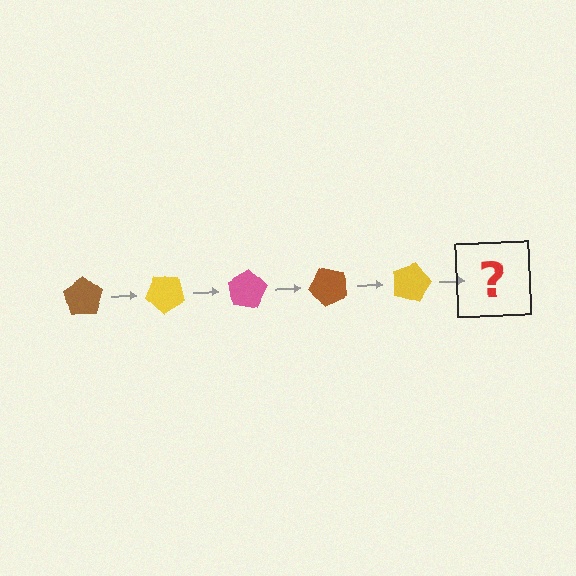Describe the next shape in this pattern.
It should be a pink pentagon, rotated 200 degrees from the start.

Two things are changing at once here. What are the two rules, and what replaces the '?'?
The two rules are that it rotates 40 degrees each step and the color cycles through brown, yellow, and pink. The '?' should be a pink pentagon, rotated 200 degrees from the start.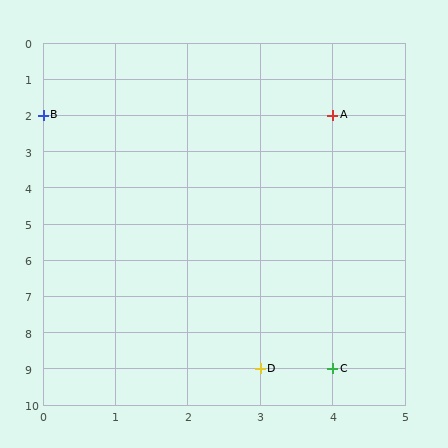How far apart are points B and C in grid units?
Points B and C are 4 columns and 7 rows apart (about 8.1 grid units diagonally).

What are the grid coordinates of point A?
Point A is at grid coordinates (4, 2).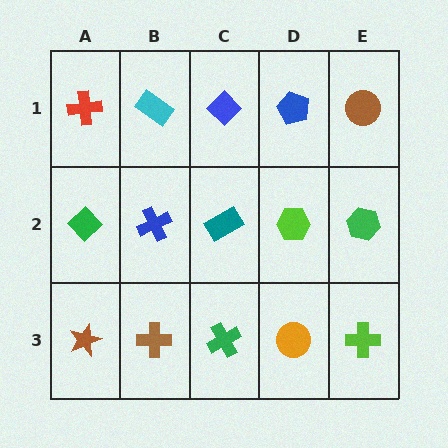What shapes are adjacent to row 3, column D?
A lime hexagon (row 2, column D), a green cross (row 3, column C), a lime cross (row 3, column E).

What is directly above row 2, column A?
A red cross.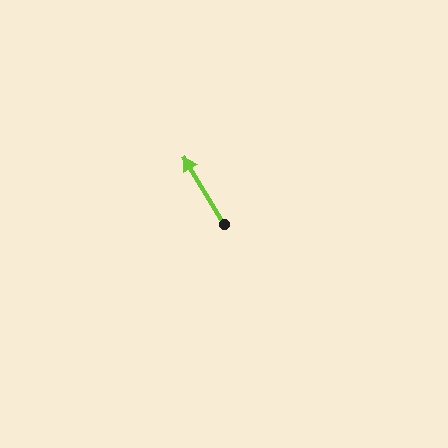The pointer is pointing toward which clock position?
Roughly 11 o'clock.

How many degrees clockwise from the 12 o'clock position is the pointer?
Approximately 329 degrees.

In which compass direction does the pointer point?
Northwest.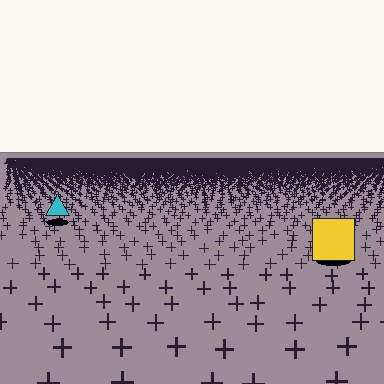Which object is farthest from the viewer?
The cyan triangle is farthest from the viewer. It appears smaller and the ground texture around it is denser.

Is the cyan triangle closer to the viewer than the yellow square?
No. The yellow square is closer — you can tell from the texture gradient: the ground texture is coarser near it.